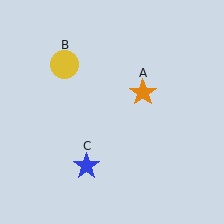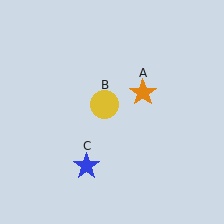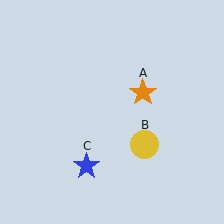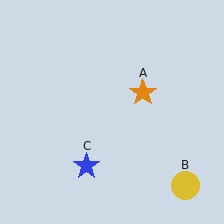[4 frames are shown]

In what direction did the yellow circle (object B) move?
The yellow circle (object B) moved down and to the right.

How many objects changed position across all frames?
1 object changed position: yellow circle (object B).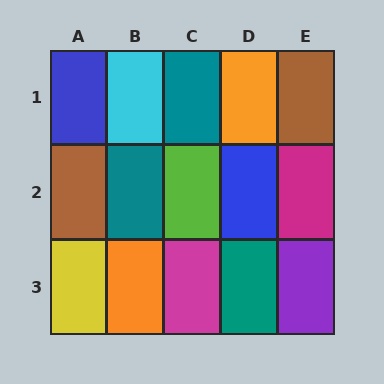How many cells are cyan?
1 cell is cyan.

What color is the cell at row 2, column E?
Magenta.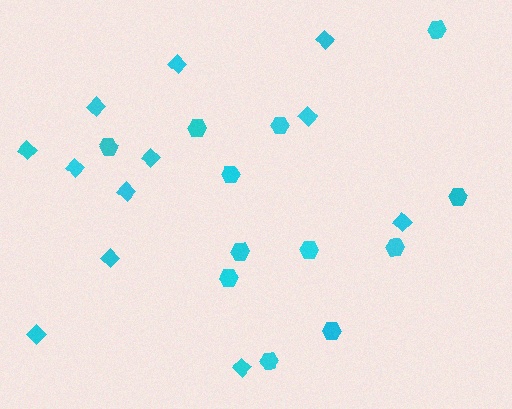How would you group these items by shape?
There are 2 groups: one group of hexagons (12) and one group of diamonds (12).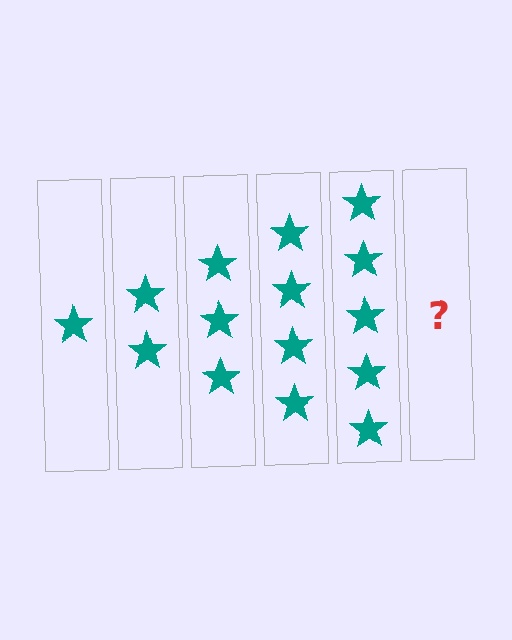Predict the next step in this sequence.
The next step is 6 stars.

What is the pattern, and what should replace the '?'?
The pattern is that each step adds one more star. The '?' should be 6 stars.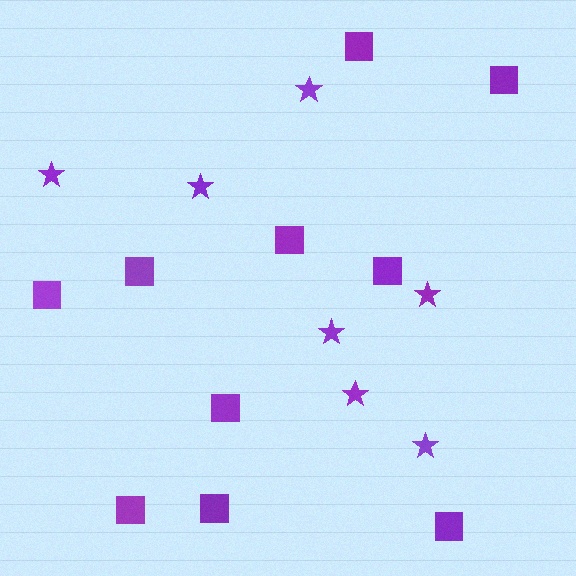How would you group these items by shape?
There are 2 groups: one group of squares (10) and one group of stars (7).